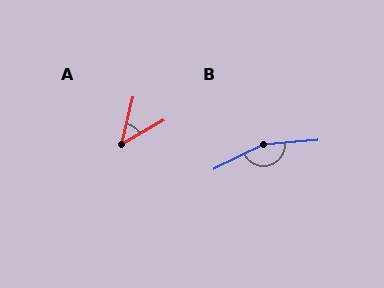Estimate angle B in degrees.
Approximately 158 degrees.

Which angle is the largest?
B, at approximately 158 degrees.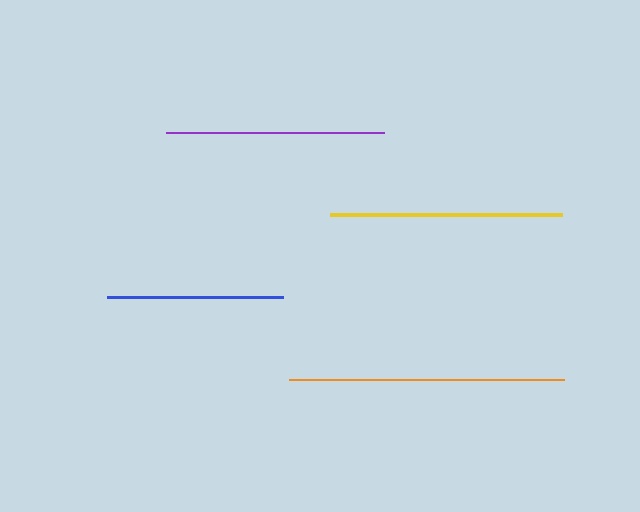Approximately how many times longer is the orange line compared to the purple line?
The orange line is approximately 1.3 times the length of the purple line.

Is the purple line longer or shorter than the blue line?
The purple line is longer than the blue line.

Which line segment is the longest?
The orange line is the longest at approximately 275 pixels.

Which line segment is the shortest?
The blue line is the shortest at approximately 177 pixels.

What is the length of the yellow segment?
The yellow segment is approximately 232 pixels long.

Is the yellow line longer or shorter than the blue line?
The yellow line is longer than the blue line.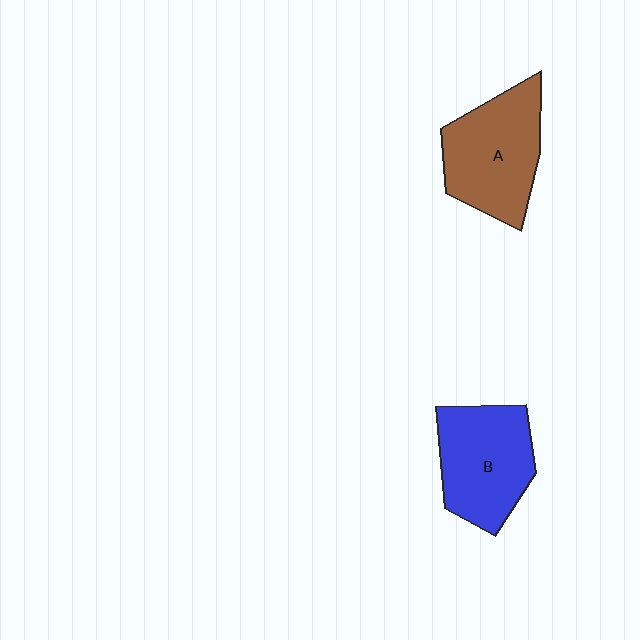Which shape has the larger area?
Shape A (brown).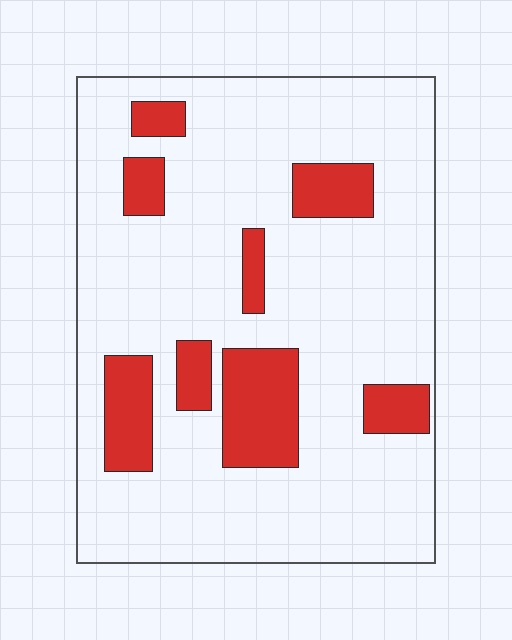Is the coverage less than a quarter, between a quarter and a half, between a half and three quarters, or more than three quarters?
Less than a quarter.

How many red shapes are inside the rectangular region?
8.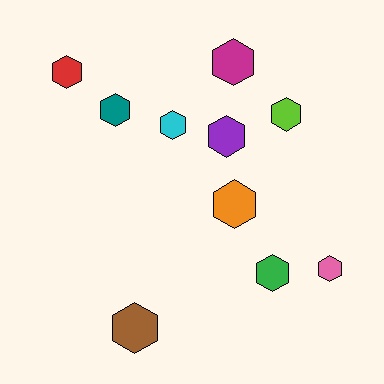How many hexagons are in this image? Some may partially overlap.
There are 10 hexagons.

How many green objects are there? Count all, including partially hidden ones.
There is 1 green object.